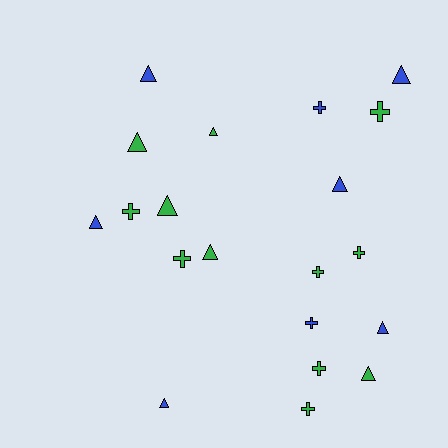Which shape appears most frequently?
Triangle, with 11 objects.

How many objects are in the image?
There are 20 objects.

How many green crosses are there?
There are 7 green crosses.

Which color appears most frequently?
Green, with 12 objects.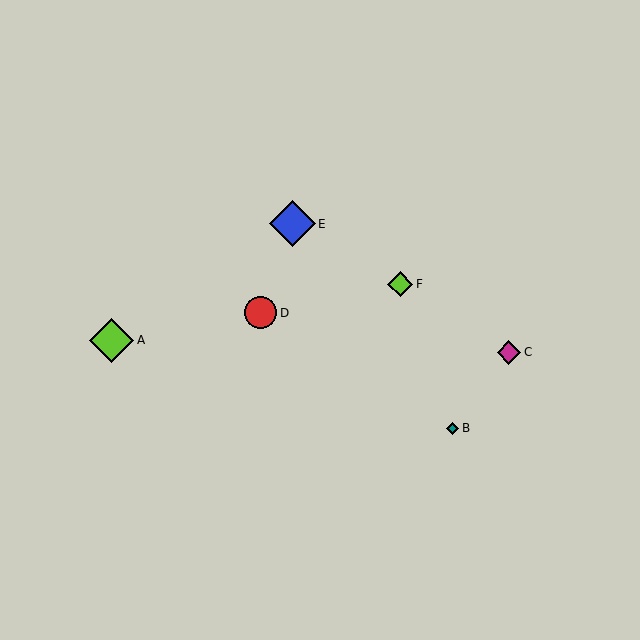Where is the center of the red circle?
The center of the red circle is at (261, 313).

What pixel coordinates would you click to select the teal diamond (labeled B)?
Click at (453, 428) to select the teal diamond B.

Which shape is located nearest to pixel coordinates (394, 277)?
The lime diamond (labeled F) at (400, 284) is nearest to that location.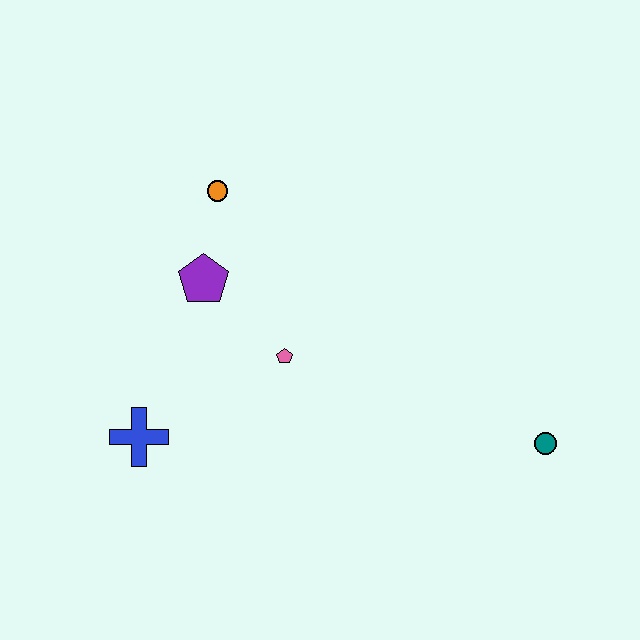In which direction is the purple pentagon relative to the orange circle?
The purple pentagon is below the orange circle.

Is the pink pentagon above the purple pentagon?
No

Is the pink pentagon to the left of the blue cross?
No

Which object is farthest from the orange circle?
The teal circle is farthest from the orange circle.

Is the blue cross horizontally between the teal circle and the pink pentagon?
No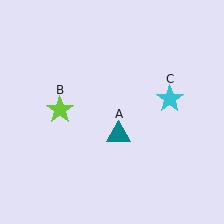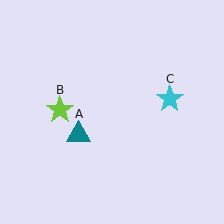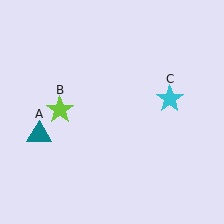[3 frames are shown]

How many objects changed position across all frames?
1 object changed position: teal triangle (object A).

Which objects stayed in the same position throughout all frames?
Lime star (object B) and cyan star (object C) remained stationary.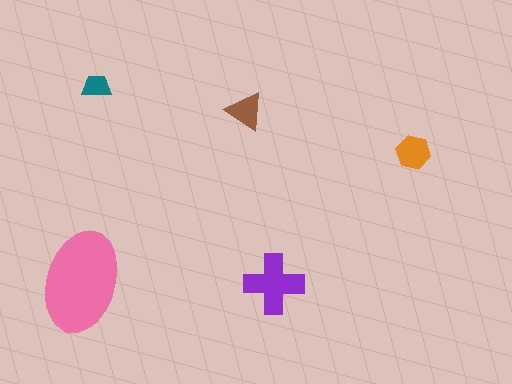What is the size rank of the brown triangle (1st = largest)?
4th.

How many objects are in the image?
There are 5 objects in the image.